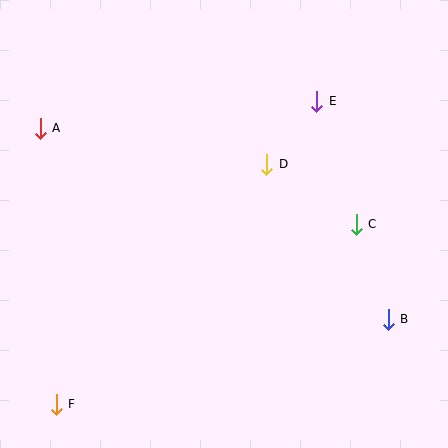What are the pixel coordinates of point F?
Point F is at (56, 404).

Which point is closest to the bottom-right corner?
Point B is closest to the bottom-right corner.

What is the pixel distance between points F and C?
The distance between F and C is 350 pixels.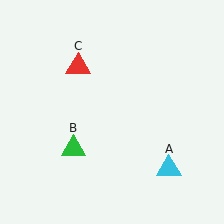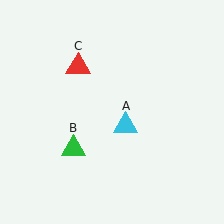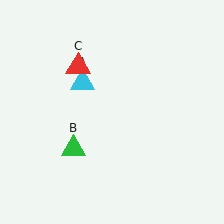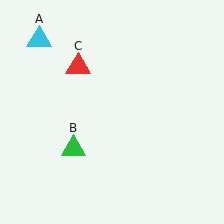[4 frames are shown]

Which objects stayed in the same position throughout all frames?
Green triangle (object B) and red triangle (object C) remained stationary.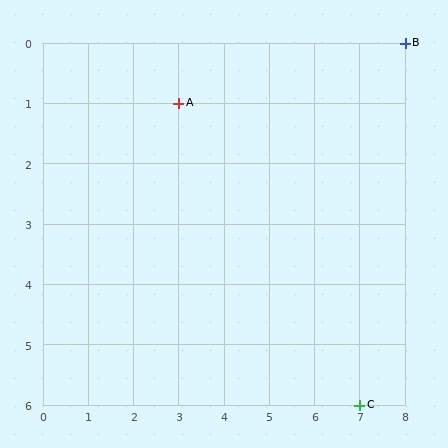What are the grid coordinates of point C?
Point C is at grid coordinates (7, 6).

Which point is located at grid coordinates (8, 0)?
Point B is at (8, 0).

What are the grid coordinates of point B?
Point B is at grid coordinates (8, 0).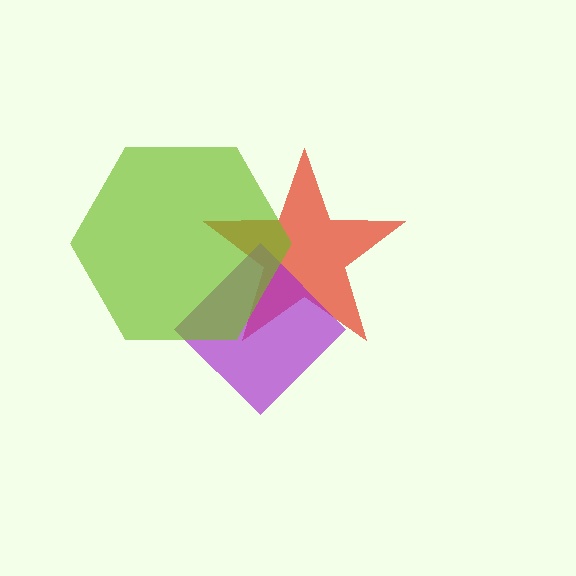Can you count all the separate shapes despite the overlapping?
Yes, there are 3 separate shapes.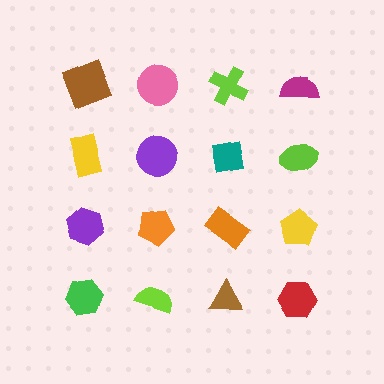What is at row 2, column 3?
A teal square.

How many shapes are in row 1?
4 shapes.